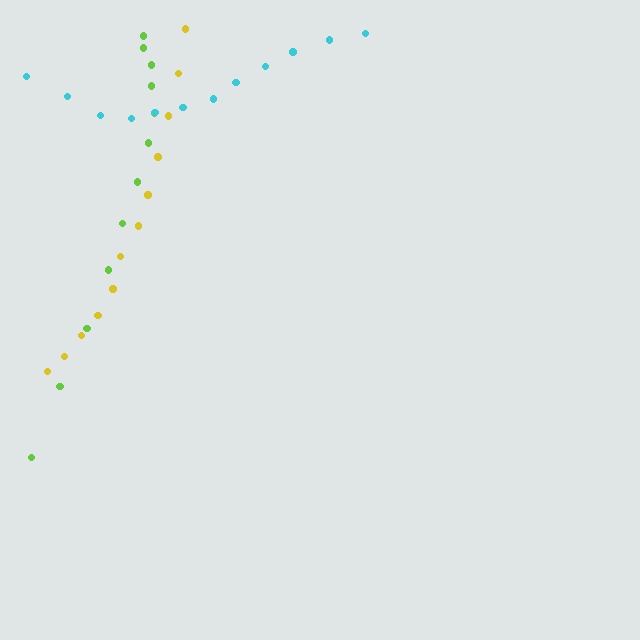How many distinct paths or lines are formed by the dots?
There are 3 distinct paths.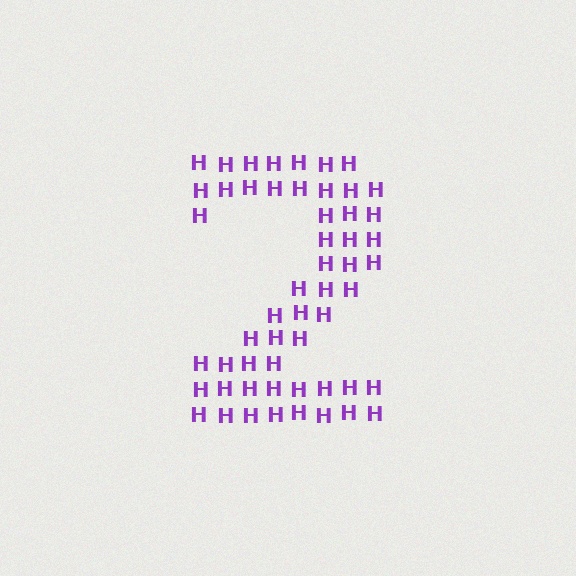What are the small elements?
The small elements are letter H's.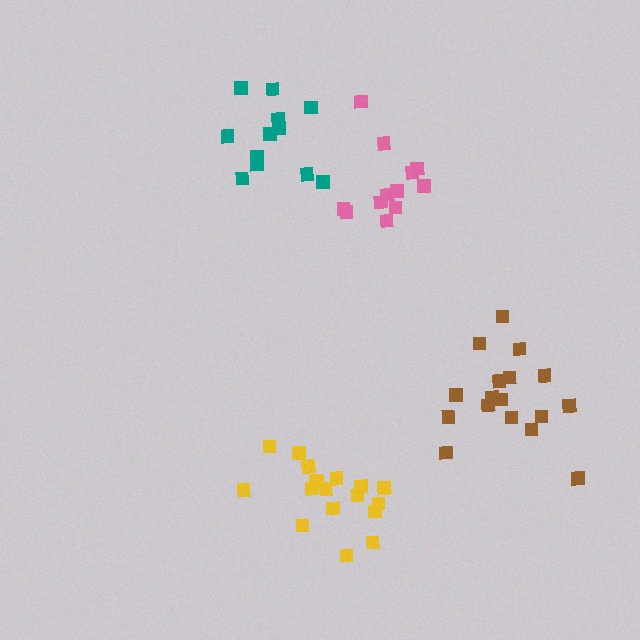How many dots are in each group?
Group 1: 12 dots, Group 2: 17 dots, Group 3: 12 dots, Group 4: 18 dots (59 total).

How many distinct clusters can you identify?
There are 4 distinct clusters.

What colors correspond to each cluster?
The clusters are colored: teal, brown, pink, yellow.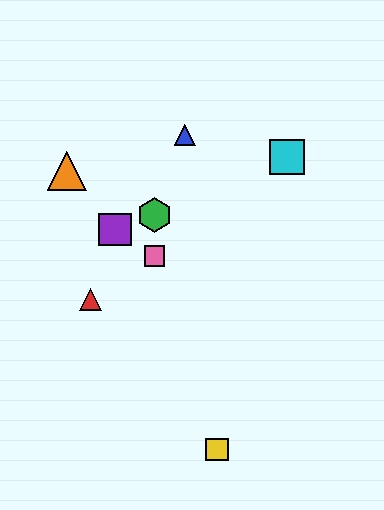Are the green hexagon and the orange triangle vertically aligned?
No, the green hexagon is at x≈155 and the orange triangle is at x≈67.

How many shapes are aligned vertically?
2 shapes (the green hexagon, the pink square) are aligned vertically.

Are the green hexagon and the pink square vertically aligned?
Yes, both are at x≈155.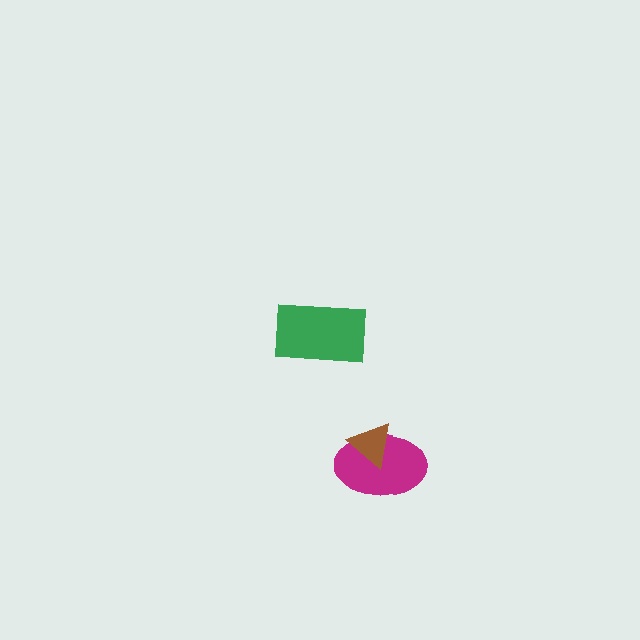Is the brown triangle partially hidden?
No, no other shape covers it.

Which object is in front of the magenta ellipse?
The brown triangle is in front of the magenta ellipse.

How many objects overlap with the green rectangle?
0 objects overlap with the green rectangle.